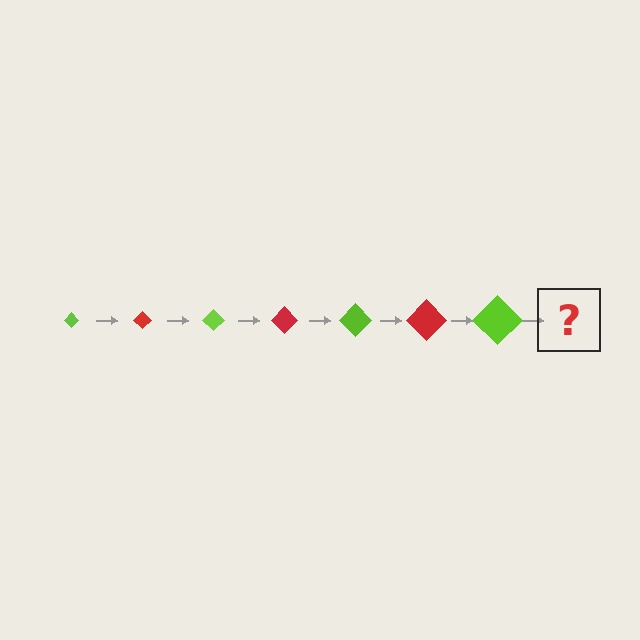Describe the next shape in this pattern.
It should be a red diamond, larger than the previous one.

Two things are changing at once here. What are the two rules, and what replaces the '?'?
The two rules are that the diamond grows larger each step and the color cycles through lime and red. The '?' should be a red diamond, larger than the previous one.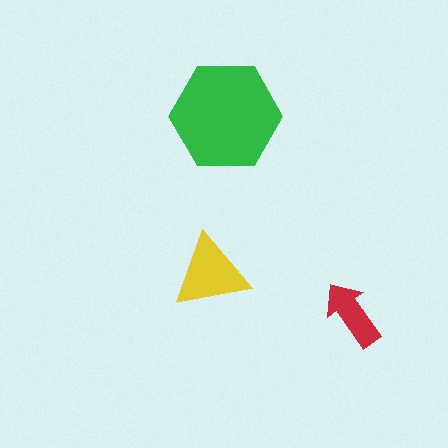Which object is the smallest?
The red arrow.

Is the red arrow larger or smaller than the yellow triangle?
Smaller.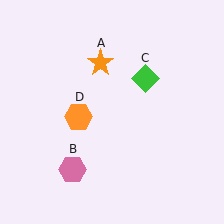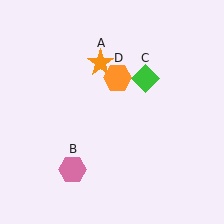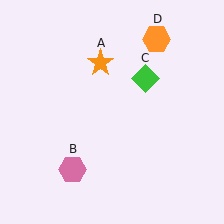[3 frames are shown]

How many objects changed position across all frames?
1 object changed position: orange hexagon (object D).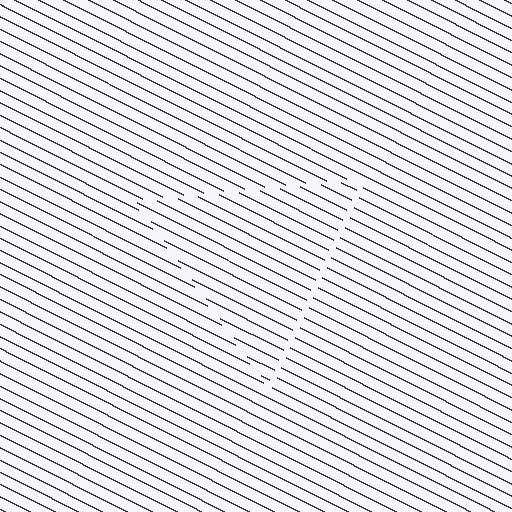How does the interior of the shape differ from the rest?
The interior of the shape contains the same grating, shifted by half a period — the contour is defined by the phase discontinuity where line-ends from the inner and outer gratings abut.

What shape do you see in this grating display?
An illusory triangle. The interior of the shape contains the same grating, shifted by half a period — the contour is defined by the phase discontinuity where line-ends from the inner and outer gratings abut.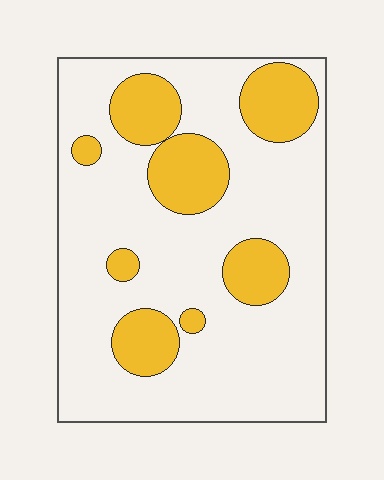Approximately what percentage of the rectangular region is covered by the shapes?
Approximately 25%.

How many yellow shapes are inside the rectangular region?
8.